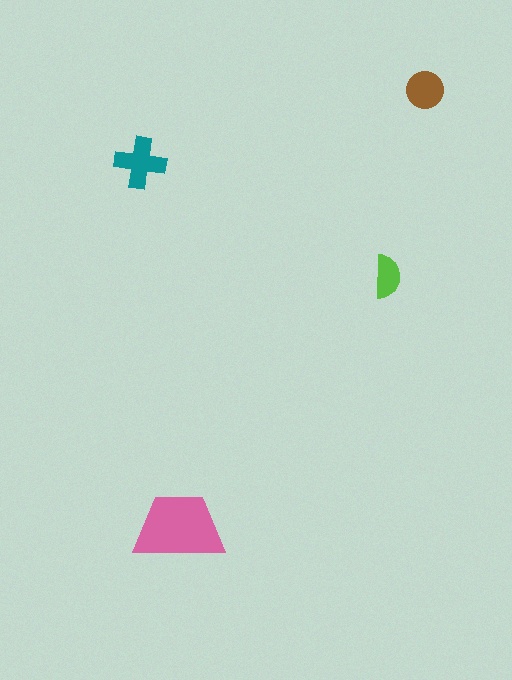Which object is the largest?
The pink trapezoid.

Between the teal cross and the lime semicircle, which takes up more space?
The teal cross.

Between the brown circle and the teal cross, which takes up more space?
The teal cross.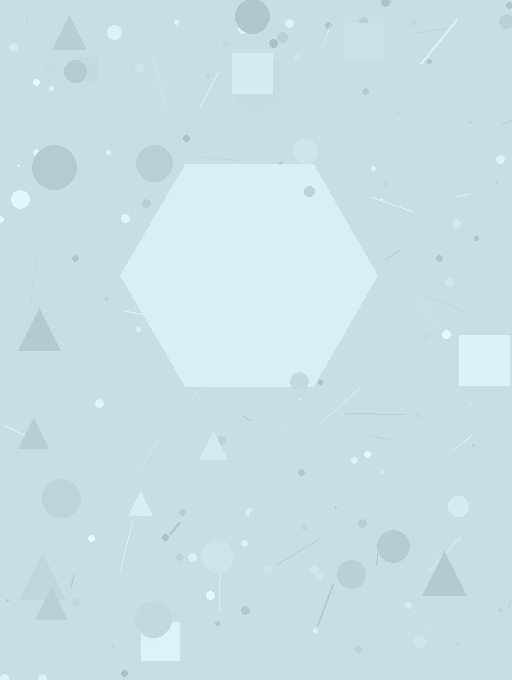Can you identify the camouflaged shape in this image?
The camouflaged shape is a hexagon.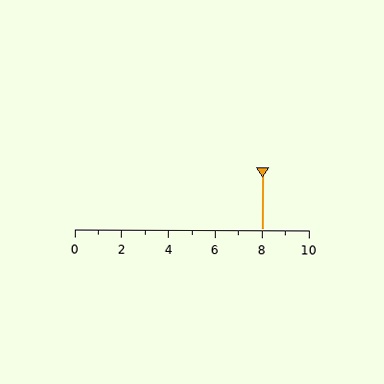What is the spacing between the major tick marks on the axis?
The major ticks are spaced 2 apart.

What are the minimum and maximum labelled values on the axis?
The axis runs from 0 to 10.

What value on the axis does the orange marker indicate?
The marker indicates approximately 8.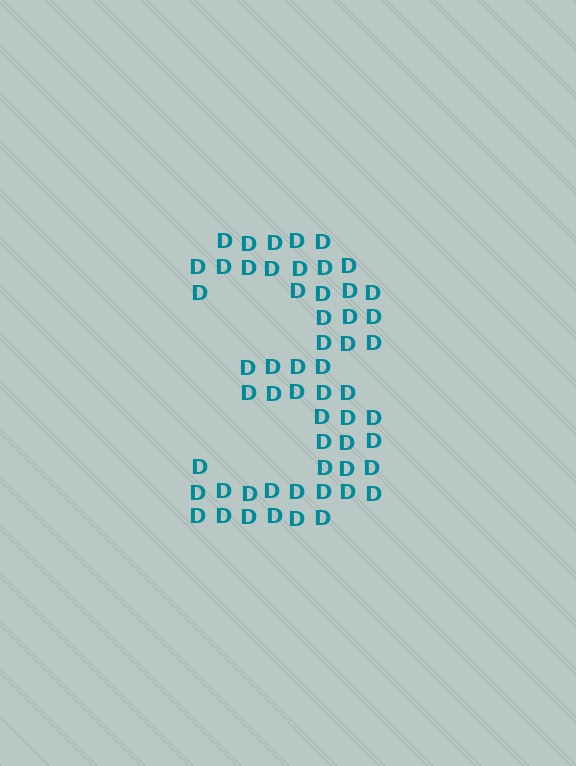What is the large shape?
The large shape is the digit 3.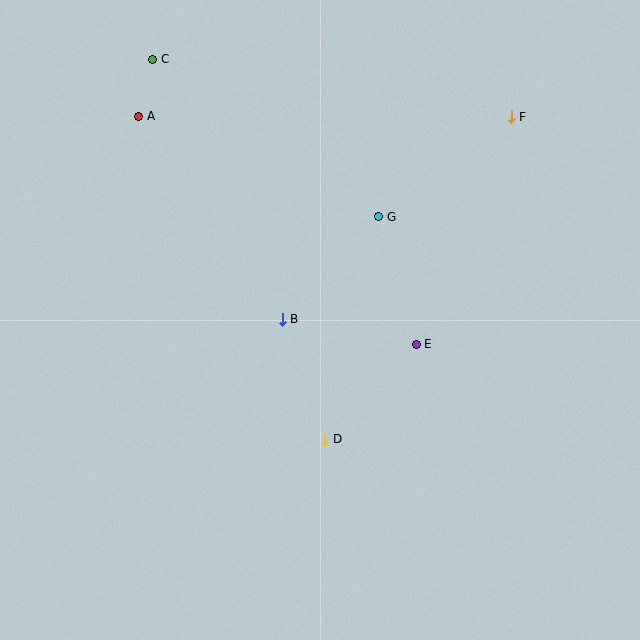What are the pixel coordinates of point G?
Point G is at (379, 217).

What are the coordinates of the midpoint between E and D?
The midpoint between E and D is at (371, 392).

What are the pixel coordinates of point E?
Point E is at (416, 344).